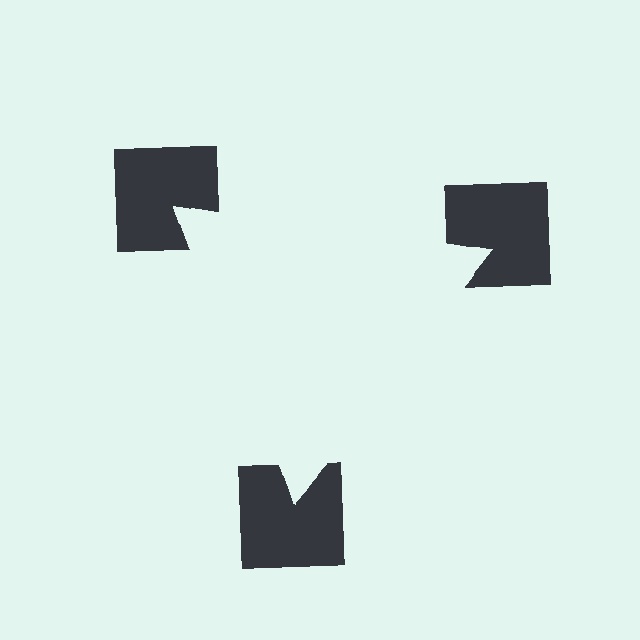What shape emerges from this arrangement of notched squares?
An illusory triangle — its edges are inferred from the aligned wedge cuts in the notched squares, not physically drawn.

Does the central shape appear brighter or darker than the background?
It typically appears slightly brighter than the background, even though no actual brightness change is drawn.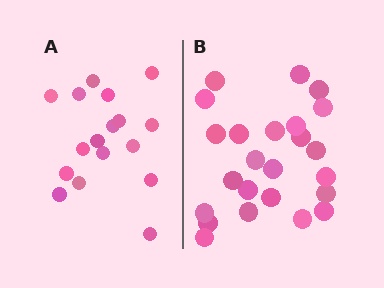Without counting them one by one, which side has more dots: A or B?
Region B (the right region) has more dots.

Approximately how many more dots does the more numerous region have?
Region B has roughly 8 or so more dots than region A.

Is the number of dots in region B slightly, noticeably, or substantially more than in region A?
Region B has noticeably more, but not dramatically so. The ratio is roughly 1.4 to 1.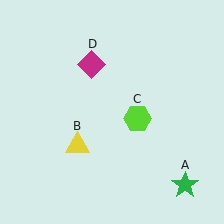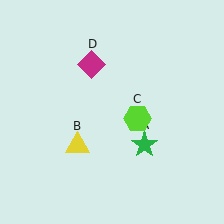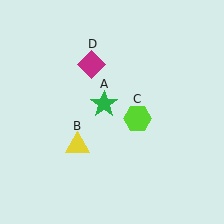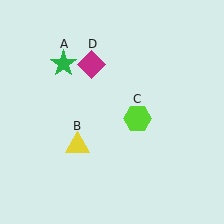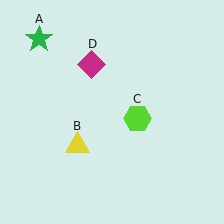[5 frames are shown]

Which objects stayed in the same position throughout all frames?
Yellow triangle (object B) and lime hexagon (object C) and magenta diamond (object D) remained stationary.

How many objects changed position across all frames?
1 object changed position: green star (object A).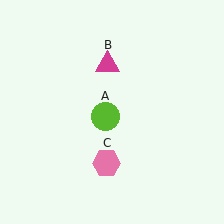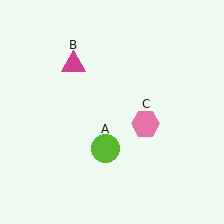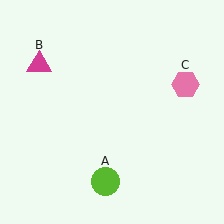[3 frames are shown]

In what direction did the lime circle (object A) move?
The lime circle (object A) moved down.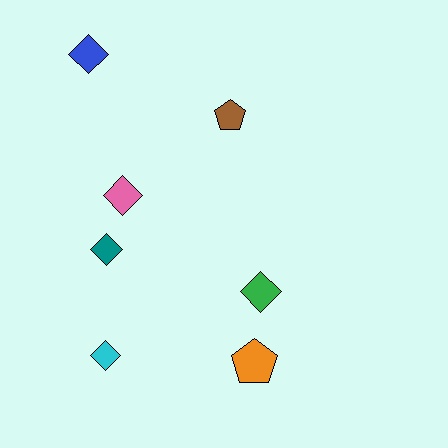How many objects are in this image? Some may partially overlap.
There are 7 objects.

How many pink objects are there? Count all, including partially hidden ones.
There is 1 pink object.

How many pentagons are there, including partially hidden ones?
There are 2 pentagons.